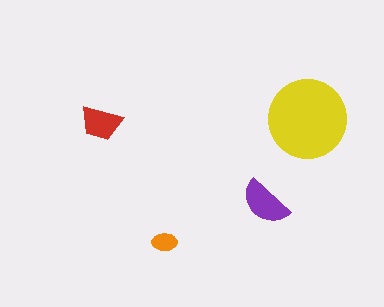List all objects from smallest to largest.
The orange ellipse, the red trapezoid, the purple semicircle, the yellow circle.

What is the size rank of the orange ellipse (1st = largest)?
4th.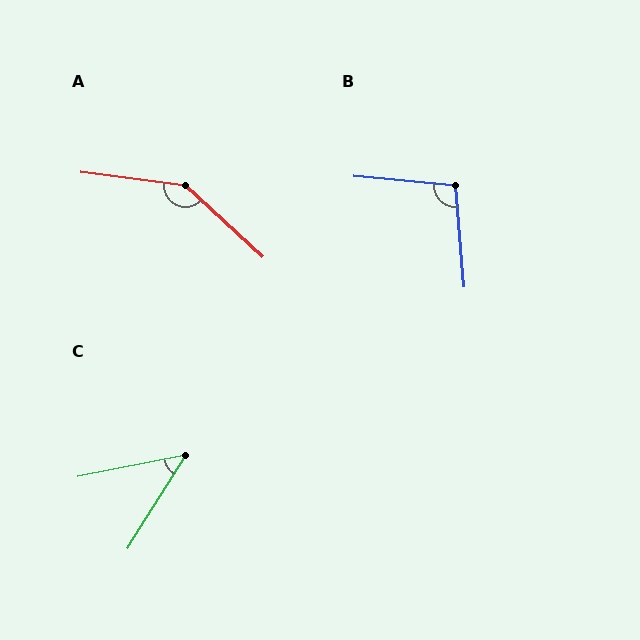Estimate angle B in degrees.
Approximately 101 degrees.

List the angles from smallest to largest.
C (47°), B (101°), A (145°).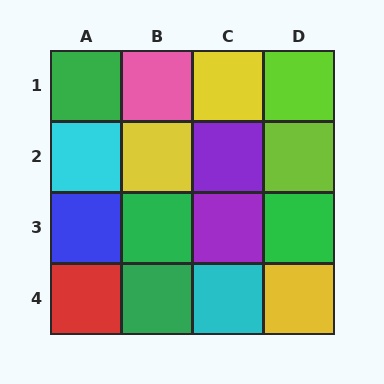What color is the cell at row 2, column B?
Yellow.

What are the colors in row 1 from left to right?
Green, pink, yellow, lime.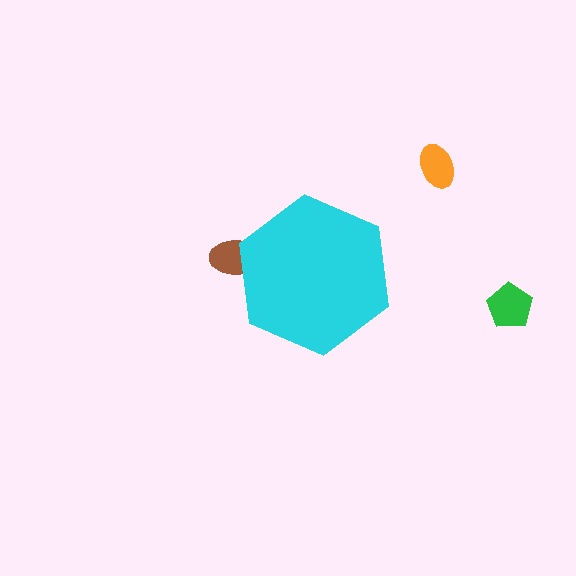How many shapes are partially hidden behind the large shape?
1 shape is partially hidden.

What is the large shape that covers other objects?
A cyan hexagon.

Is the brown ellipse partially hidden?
Yes, the brown ellipse is partially hidden behind the cyan hexagon.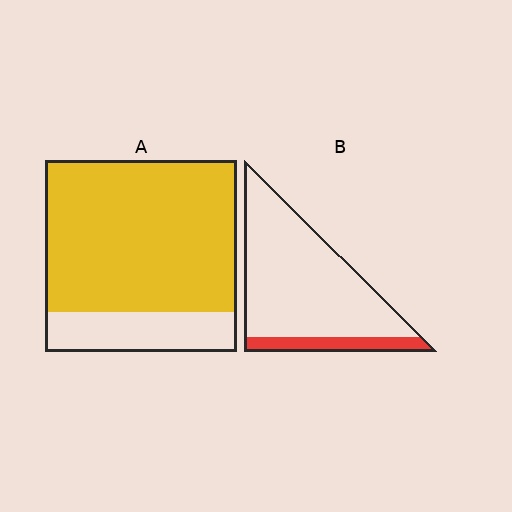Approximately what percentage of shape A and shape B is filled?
A is approximately 80% and B is approximately 15%.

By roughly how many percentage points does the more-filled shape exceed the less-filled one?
By roughly 65 percentage points (A over B).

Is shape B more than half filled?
No.